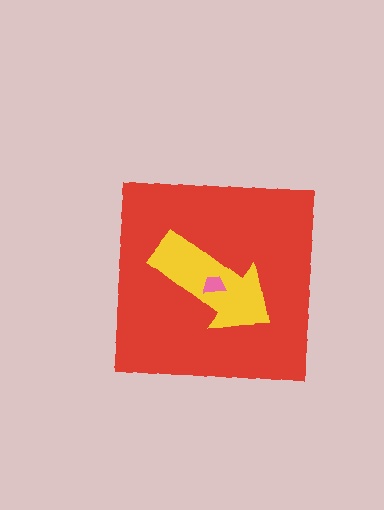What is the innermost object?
The pink trapezoid.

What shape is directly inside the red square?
The yellow arrow.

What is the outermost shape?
The red square.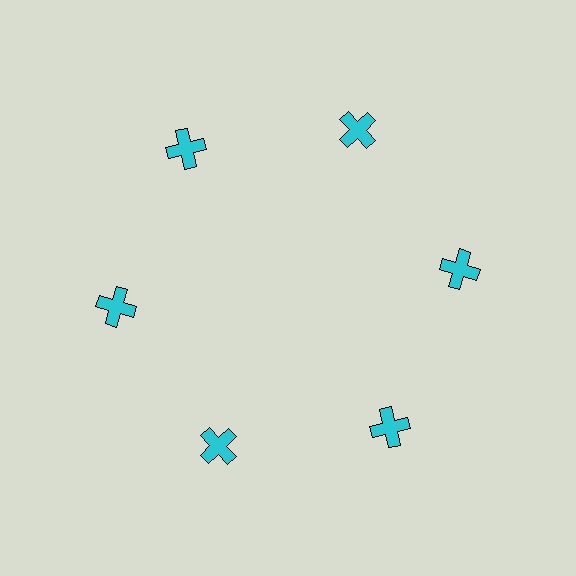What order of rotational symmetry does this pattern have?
This pattern has 6-fold rotational symmetry.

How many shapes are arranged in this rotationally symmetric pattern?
There are 6 shapes, arranged in 6 groups of 1.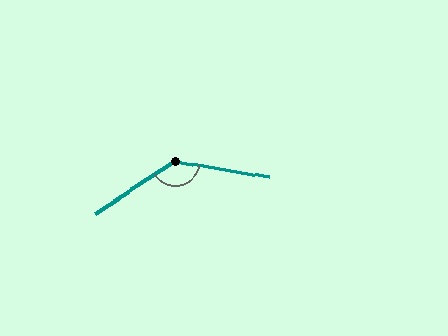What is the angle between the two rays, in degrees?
Approximately 137 degrees.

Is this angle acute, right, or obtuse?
It is obtuse.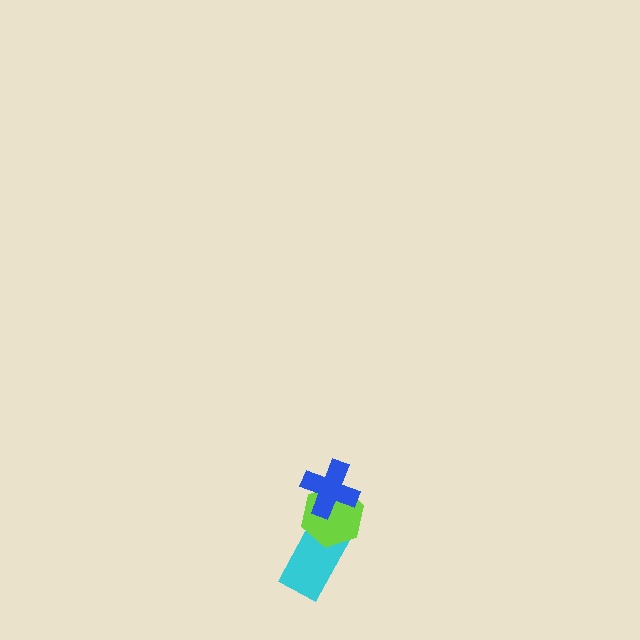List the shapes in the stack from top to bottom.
From top to bottom: the blue cross, the lime hexagon, the cyan rectangle.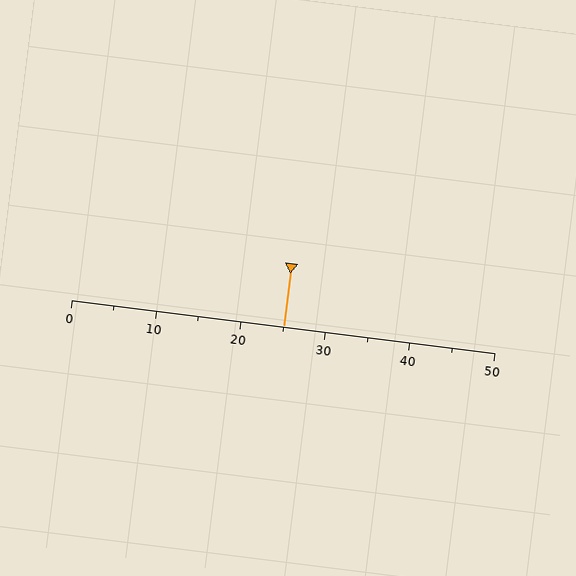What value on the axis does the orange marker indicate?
The marker indicates approximately 25.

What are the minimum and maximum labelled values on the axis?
The axis runs from 0 to 50.